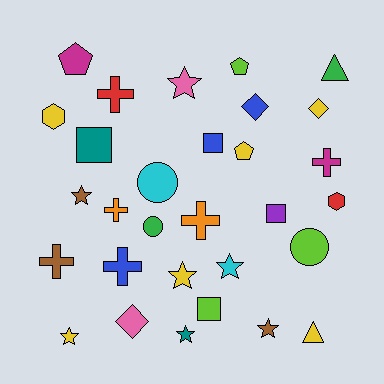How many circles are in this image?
There are 3 circles.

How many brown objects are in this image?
There are 3 brown objects.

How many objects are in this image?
There are 30 objects.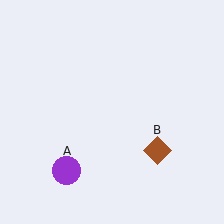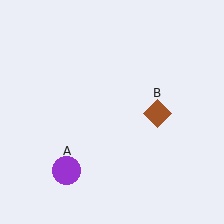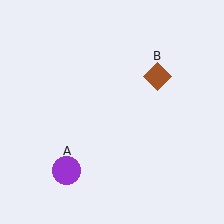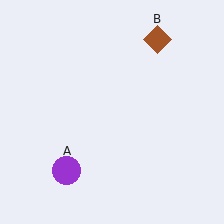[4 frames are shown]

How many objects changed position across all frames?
1 object changed position: brown diamond (object B).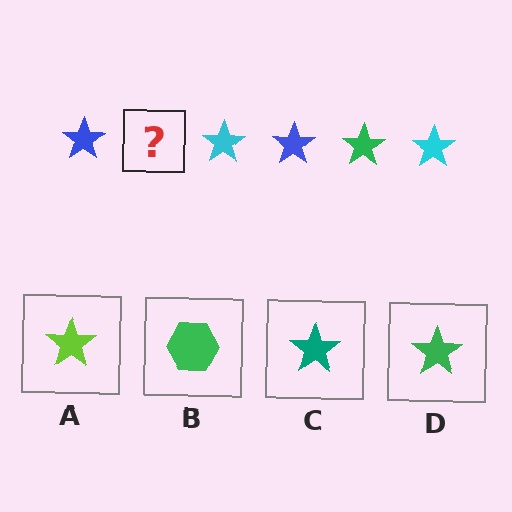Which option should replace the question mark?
Option D.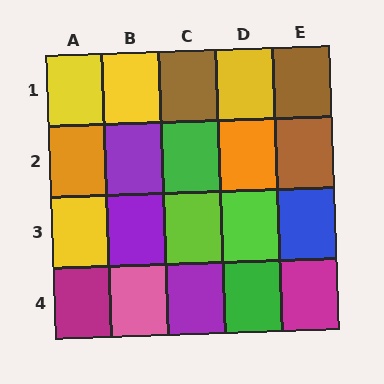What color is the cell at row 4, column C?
Purple.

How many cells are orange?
2 cells are orange.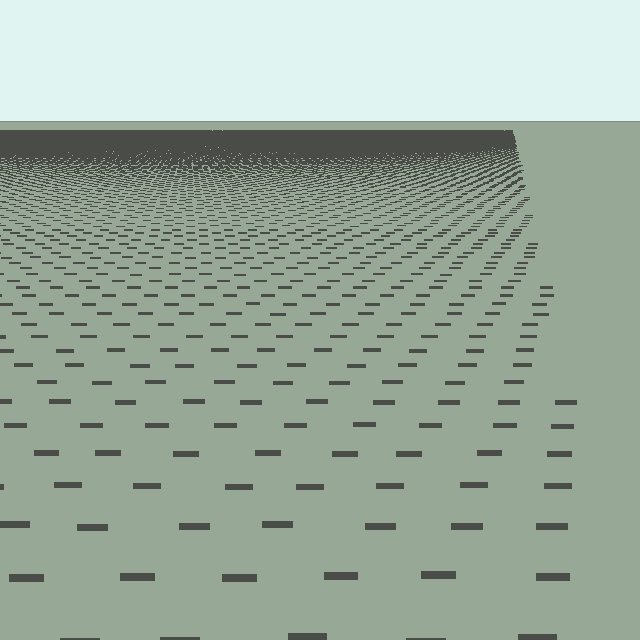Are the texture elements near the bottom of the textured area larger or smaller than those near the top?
Larger. Near the bottom, elements are closer to the viewer and appear at a bigger on-screen size.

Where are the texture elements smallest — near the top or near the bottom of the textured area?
Near the top.